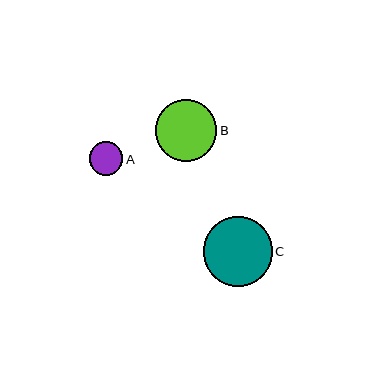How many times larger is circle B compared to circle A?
Circle B is approximately 1.8 times the size of circle A.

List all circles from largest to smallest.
From largest to smallest: C, B, A.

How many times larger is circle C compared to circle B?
Circle C is approximately 1.1 times the size of circle B.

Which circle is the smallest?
Circle A is the smallest with a size of approximately 34 pixels.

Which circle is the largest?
Circle C is the largest with a size of approximately 69 pixels.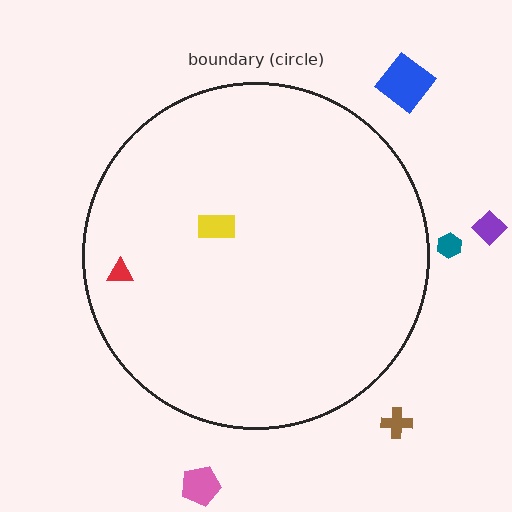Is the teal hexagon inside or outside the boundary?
Outside.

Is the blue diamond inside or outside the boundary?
Outside.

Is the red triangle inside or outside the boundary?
Inside.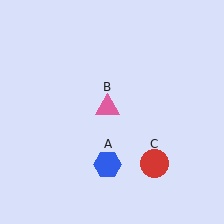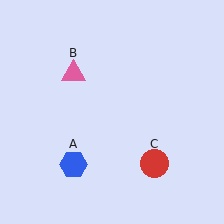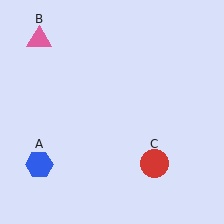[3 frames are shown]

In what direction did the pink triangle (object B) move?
The pink triangle (object B) moved up and to the left.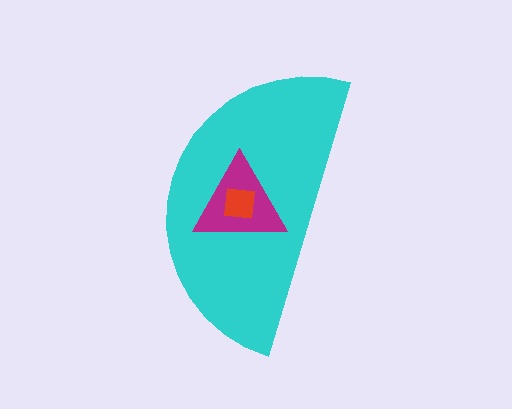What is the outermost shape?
The cyan semicircle.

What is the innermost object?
The red square.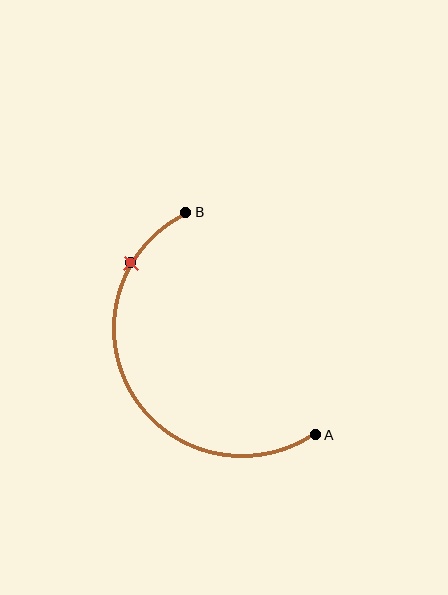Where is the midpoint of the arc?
The arc midpoint is the point on the curve farthest from the straight line joining A and B. It sits to the left of that line.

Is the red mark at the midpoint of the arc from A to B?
No. The red mark lies on the arc but is closer to endpoint B. The arc midpoint would be at the point on the curve equidistant along the arc from both A and B.